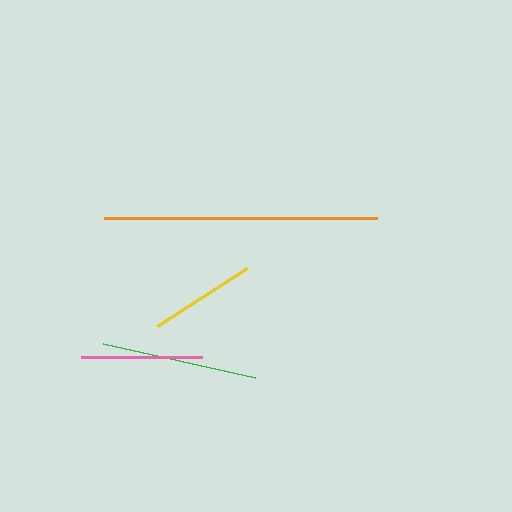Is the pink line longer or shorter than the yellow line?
The pink line is longer than the yellow line.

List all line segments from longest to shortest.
From longest to shortest: orange, green, pink, yellow.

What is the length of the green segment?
The green segment is approximately 156 pixels long.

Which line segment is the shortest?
The yellow line is the shortest at approximately 107 pixels.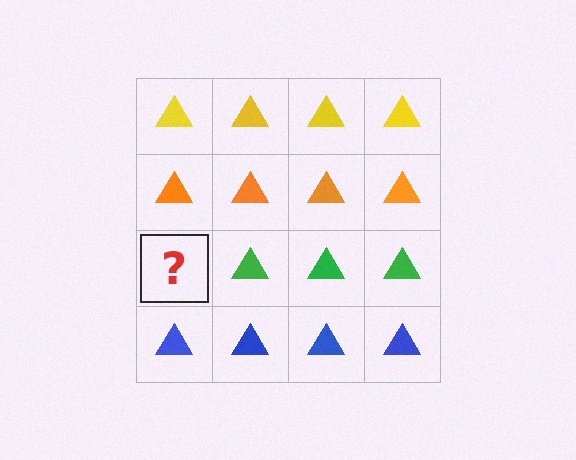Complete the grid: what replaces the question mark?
The question mark should be replaced with a green triangle.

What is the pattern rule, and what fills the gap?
The rule is that each row has a consistent color. The gap should be filled with a green triangle.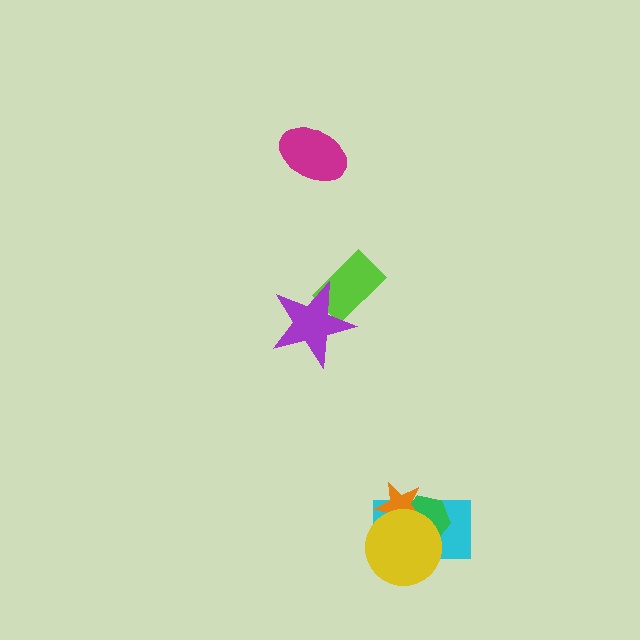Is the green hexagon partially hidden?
Yes, it is partially covered by another shape.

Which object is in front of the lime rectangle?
The purple star is in front of the lime rectangle.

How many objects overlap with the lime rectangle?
1 object overlaps with the lime rectangle.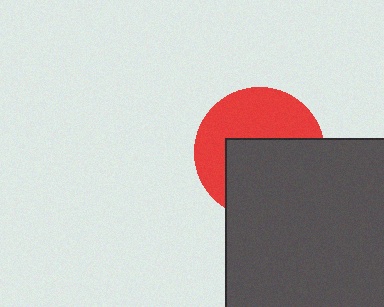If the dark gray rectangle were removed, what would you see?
You would see the complete red circle.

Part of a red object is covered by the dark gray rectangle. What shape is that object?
It is a circle.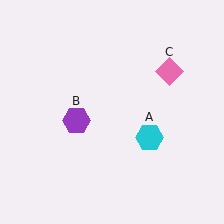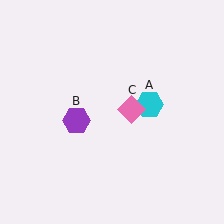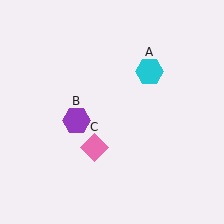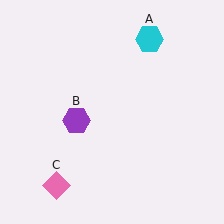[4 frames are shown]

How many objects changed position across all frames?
2 objects changed position: cyan hexagon (object A), pink diamond (object C).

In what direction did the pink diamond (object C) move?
The pink diamond (object C) moved down and to the left.